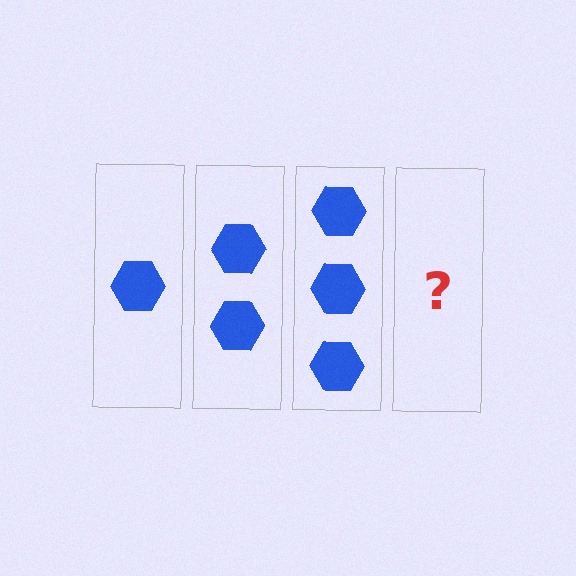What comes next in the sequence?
The next element should be 4 hexagons.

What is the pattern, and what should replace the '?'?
The pattern is that each step adds one more hexagon. The '?' should be 4 hexagons.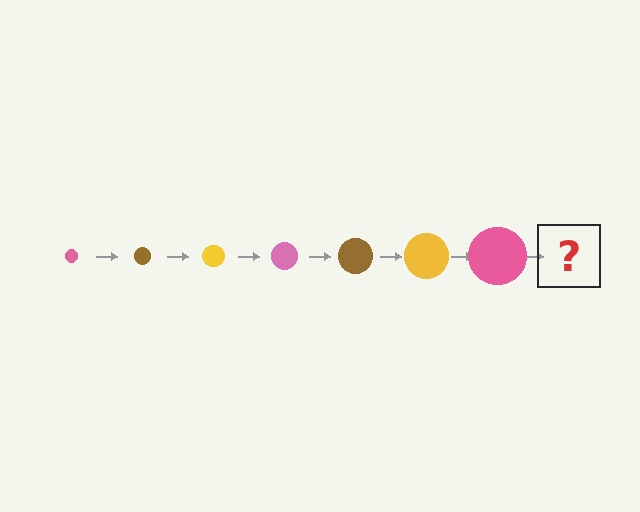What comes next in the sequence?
The next element should be a brown circle, larger than the previous one.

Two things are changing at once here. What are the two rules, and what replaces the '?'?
The two rules are that the circle grows larger each step and the color cycles through pink, brown, and yellow. The '?' should be a brown circle, larger than the previous one.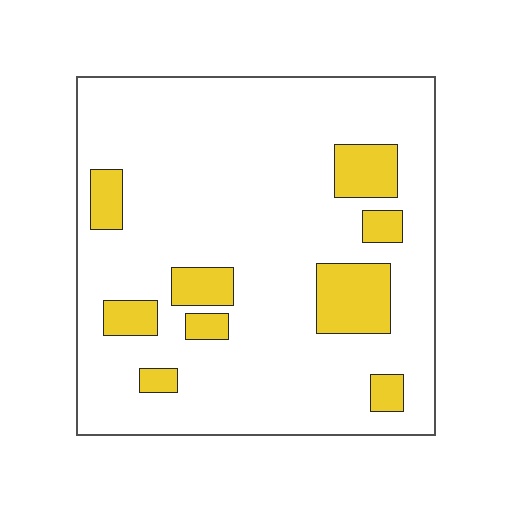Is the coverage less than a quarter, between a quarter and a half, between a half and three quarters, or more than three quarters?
Less than a quarter.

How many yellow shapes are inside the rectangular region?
9.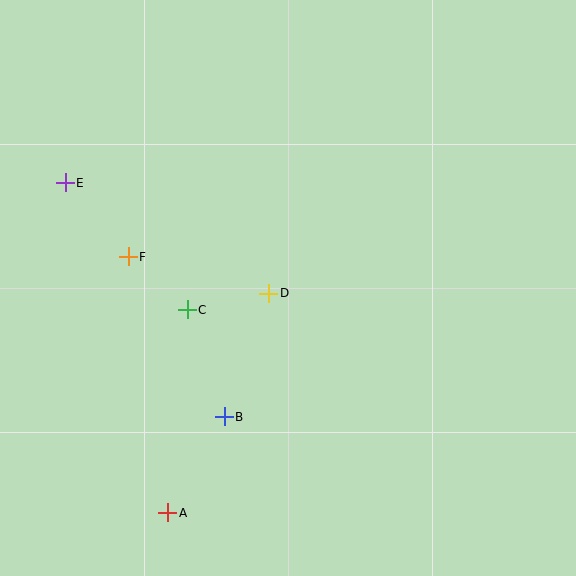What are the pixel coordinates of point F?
Point F is at (128, 257).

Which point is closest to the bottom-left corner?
Point A is closest to the bottom-left corner.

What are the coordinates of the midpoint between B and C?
The midpoint between B and C is at (206, 363).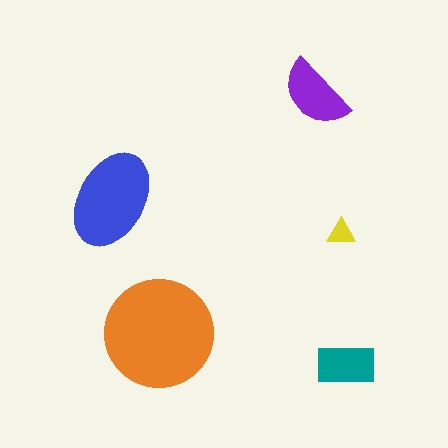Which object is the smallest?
The yellow triangle.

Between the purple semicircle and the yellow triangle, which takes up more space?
The purple semicircle.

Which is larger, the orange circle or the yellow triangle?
The orange circle.